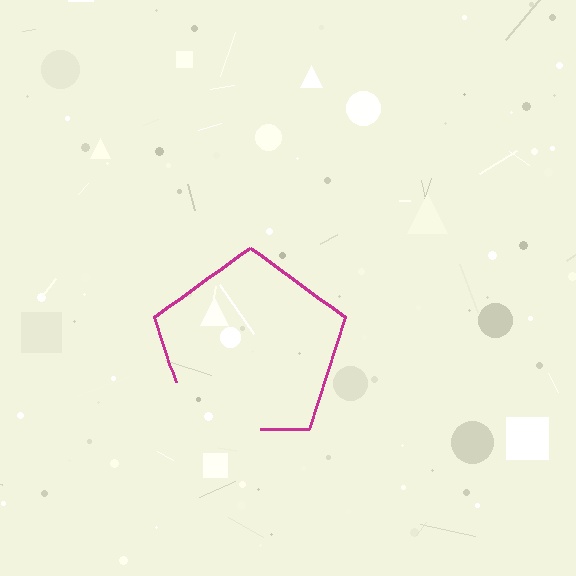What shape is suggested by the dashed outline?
The dashed outline suggests a pentagon.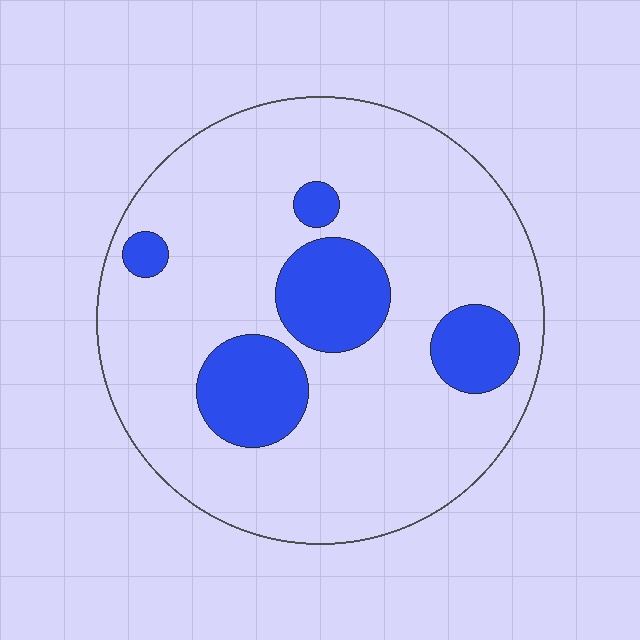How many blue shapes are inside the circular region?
5.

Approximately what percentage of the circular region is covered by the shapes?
Approximately 20%.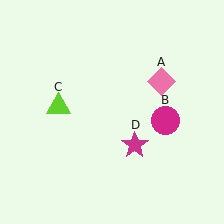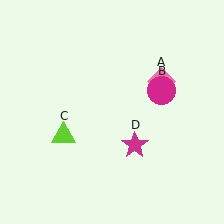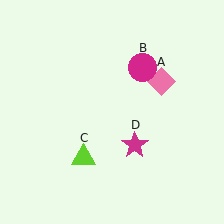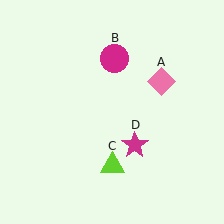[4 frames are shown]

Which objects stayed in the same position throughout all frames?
Pink diamond (object A) and magenta star (object D) remained stationary.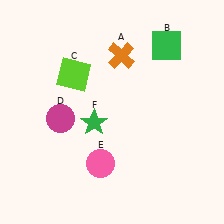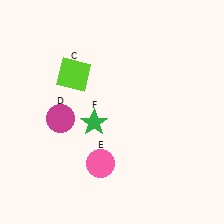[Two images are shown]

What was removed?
The orange cross (A), the green square (B) were removed in Image 2.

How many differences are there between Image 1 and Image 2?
There are 2 differences between the two images.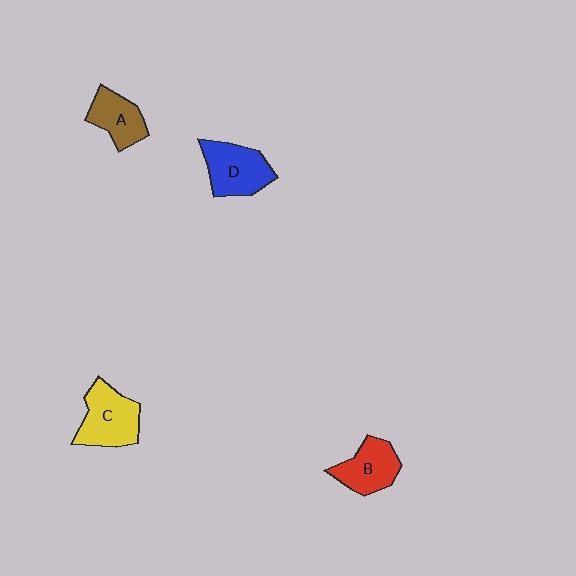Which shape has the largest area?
Shape C (yellow).